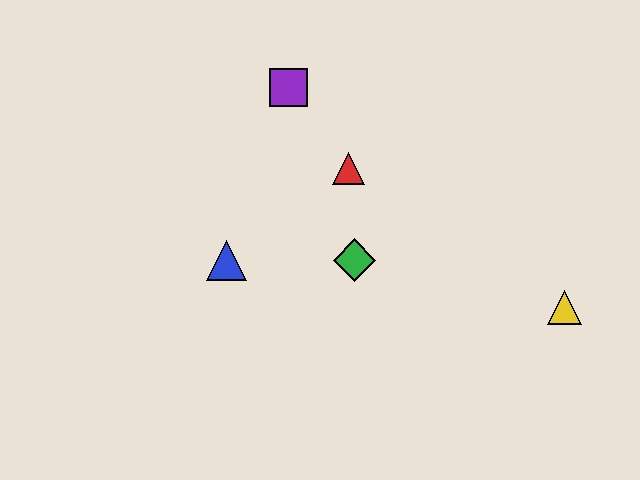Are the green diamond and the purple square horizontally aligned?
No, the green diamond is at y≈260 and the purple square is at y≈88.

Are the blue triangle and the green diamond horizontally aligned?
Yes, both are at y≈260.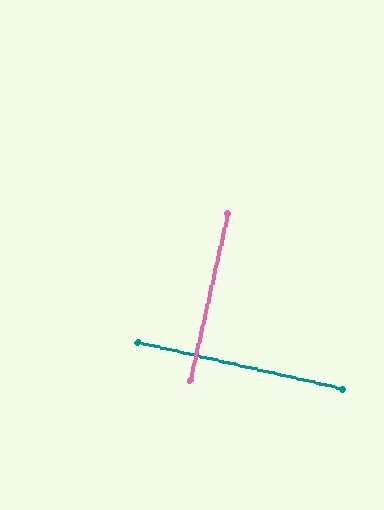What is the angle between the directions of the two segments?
Approximately 90 degrees.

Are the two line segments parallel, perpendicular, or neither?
Perpendicular — they meet at approximately 90°.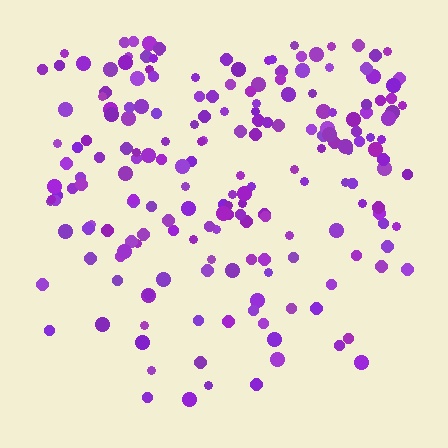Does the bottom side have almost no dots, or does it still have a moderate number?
Still a moderate number, just noticeably fewer than the top.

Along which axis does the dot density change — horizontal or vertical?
Vertical.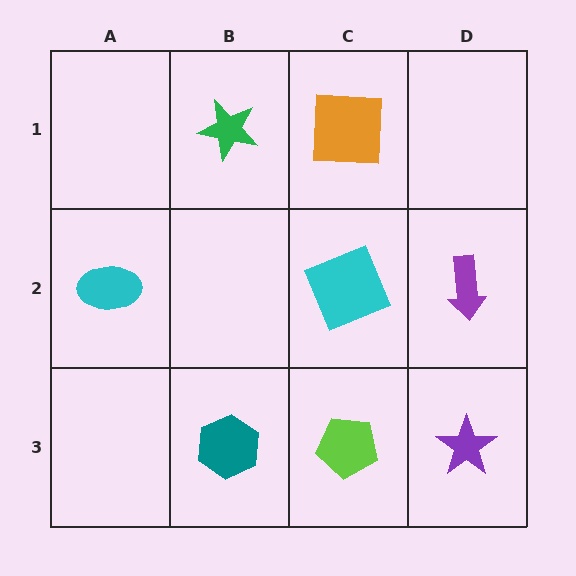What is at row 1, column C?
An orange square.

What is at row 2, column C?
A cyan square.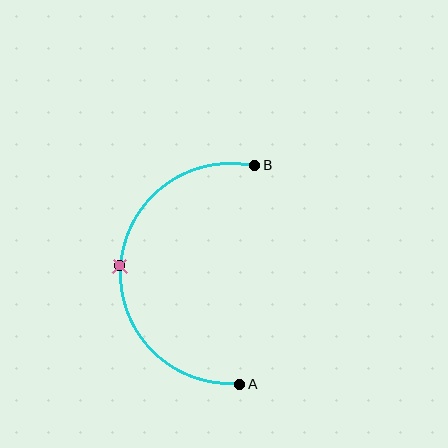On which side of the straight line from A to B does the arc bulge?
The arc bulges to the left of the straight line connecting A and B.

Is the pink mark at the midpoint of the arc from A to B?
Yes. The pink mark lies on the arc at equal arc-length from both A and B — it is the arc midpoint.